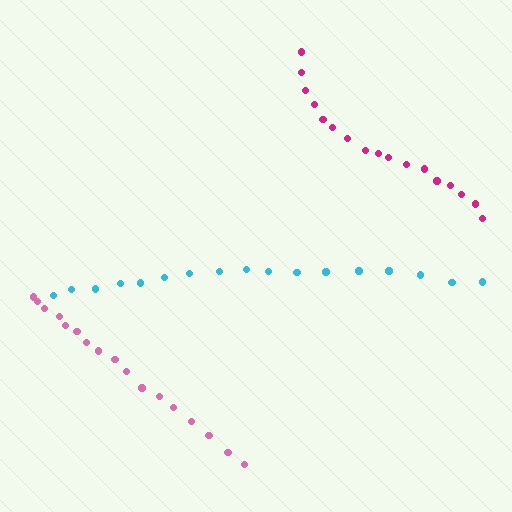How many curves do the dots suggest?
There are 3 distinct paths.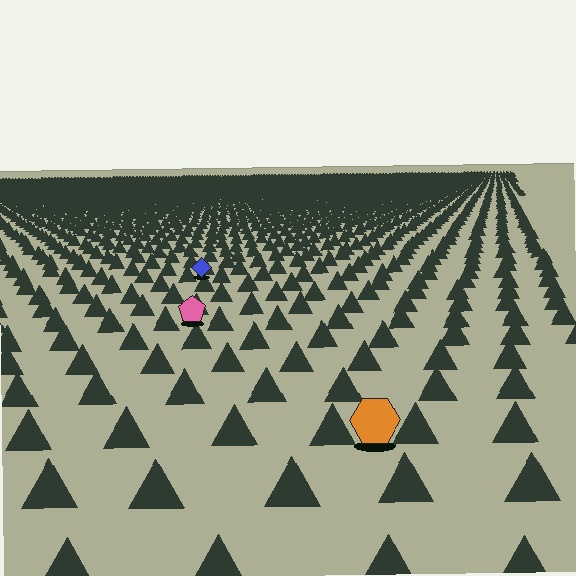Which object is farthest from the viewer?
The blue diamond is farthest from the viewer. It appears smaller and the ground texture around it is denser.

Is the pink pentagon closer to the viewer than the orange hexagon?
No. The orange hexagon is closer — you can tell from the texture gradient: the ground texture is coarser near it.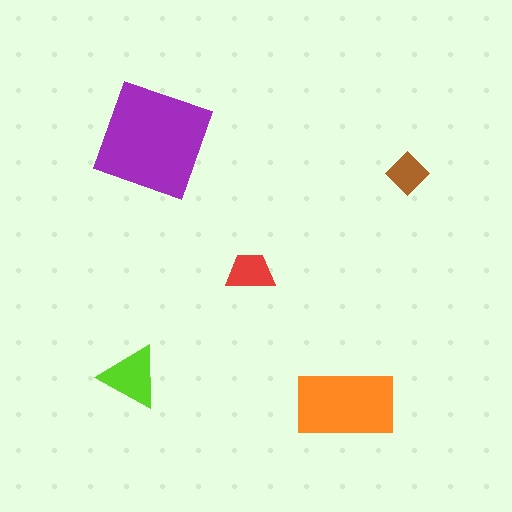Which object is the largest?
The purple square.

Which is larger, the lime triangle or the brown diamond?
The lime triangle.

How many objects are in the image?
There are 5 objects in the image.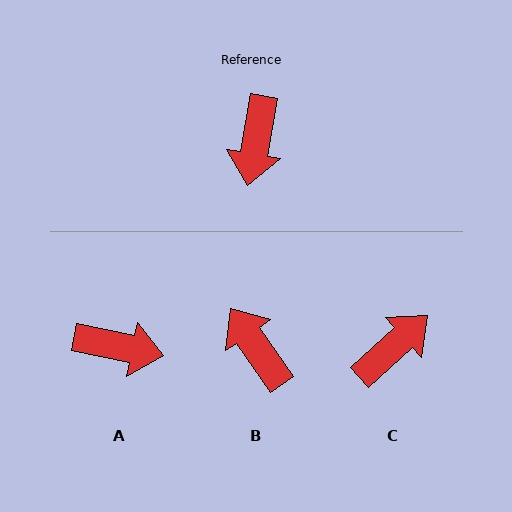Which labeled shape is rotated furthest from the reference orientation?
C, about 142 degrees away.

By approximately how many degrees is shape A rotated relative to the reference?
Approximately 88 degrees counter-clockwise.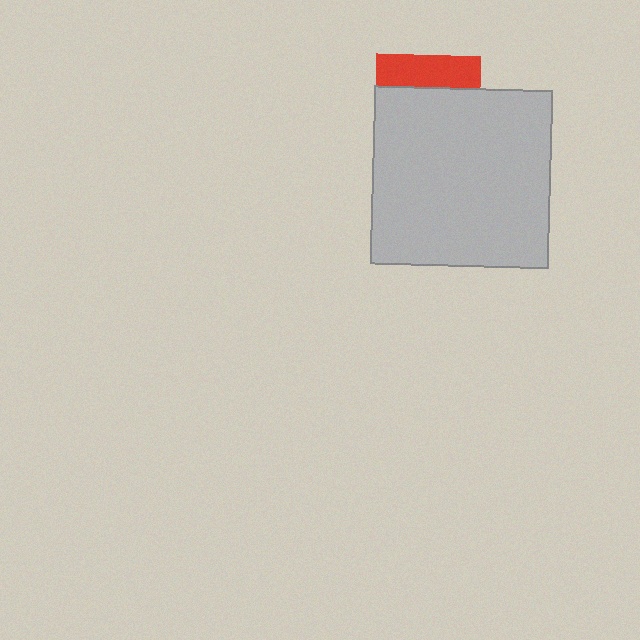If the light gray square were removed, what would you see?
You would see the complete red square.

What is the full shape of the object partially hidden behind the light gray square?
The partially hidden object is a red square.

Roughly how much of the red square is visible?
A small part of it is visible (roughly 30%).